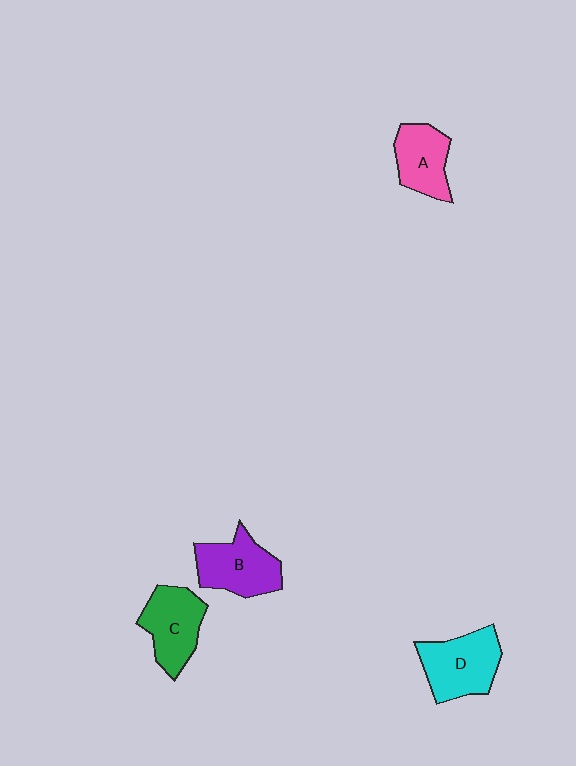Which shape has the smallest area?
Shape A (pink).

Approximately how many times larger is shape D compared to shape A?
Approximately 1.3 times.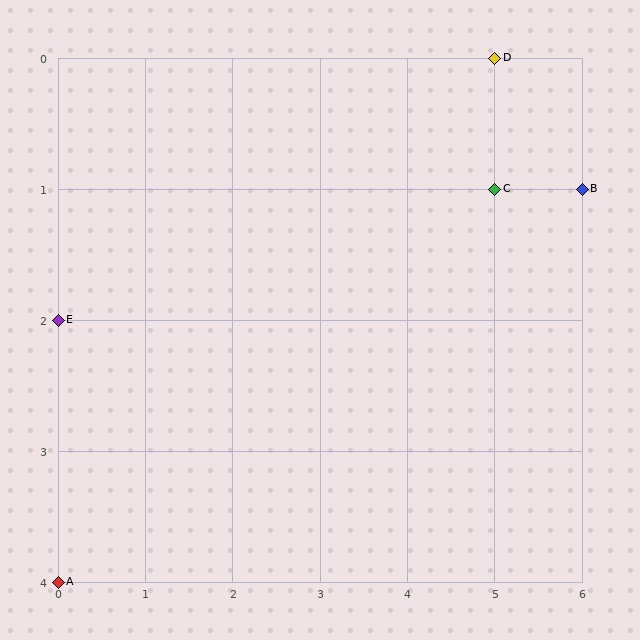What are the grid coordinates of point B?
Point B is at grid coordinates (6, 1).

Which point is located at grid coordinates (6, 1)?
Point B is at (6, 1).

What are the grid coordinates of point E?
Point E is at grid coordinates (0, 2).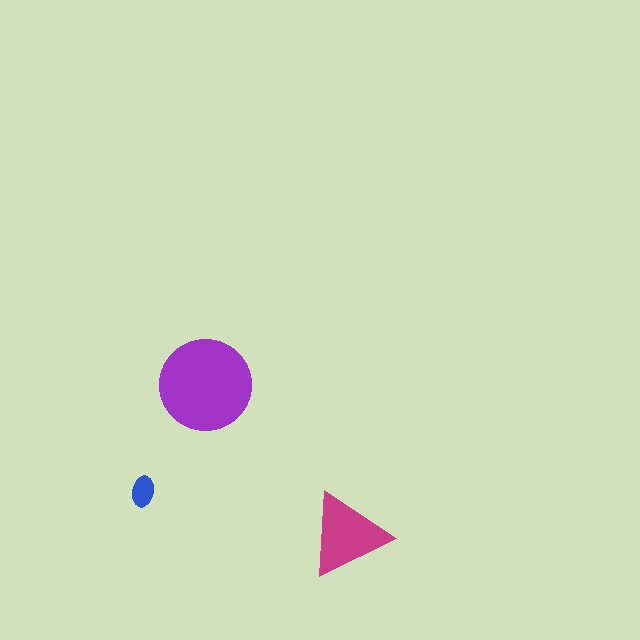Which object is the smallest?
The blue ellipse.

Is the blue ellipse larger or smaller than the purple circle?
Smaller.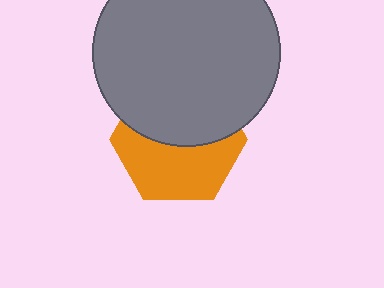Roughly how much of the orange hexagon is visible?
About half of it is visible (roughly 51%).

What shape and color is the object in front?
The object in front is a gray circle.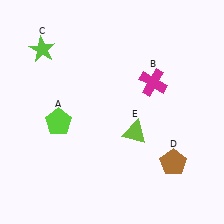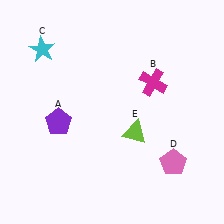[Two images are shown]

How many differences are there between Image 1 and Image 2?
There are 3 differences between the two images.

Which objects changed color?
A changed from lime to purple. C changed from lime to cyan. D changed from brown to pink.